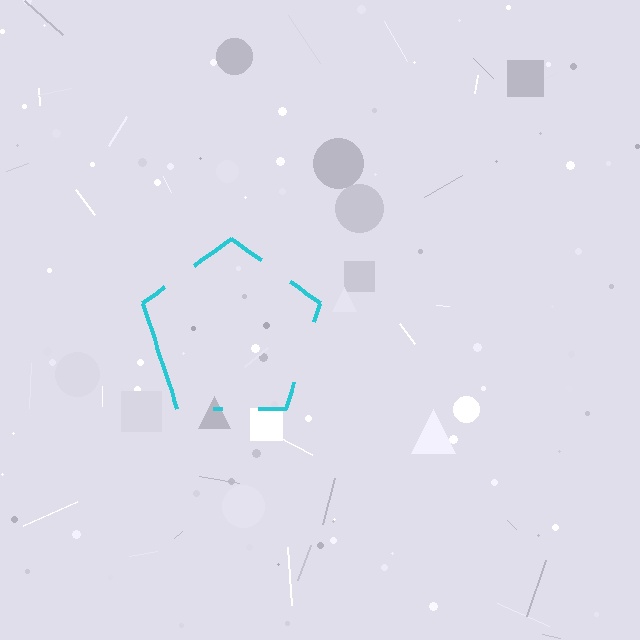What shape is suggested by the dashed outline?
The dashed outline suggests a pentagon.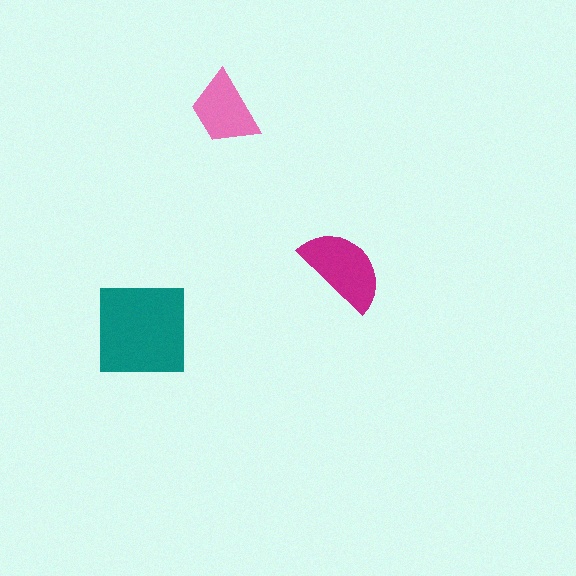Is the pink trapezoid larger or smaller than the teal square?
Smaller.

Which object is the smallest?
The pink trapezoid.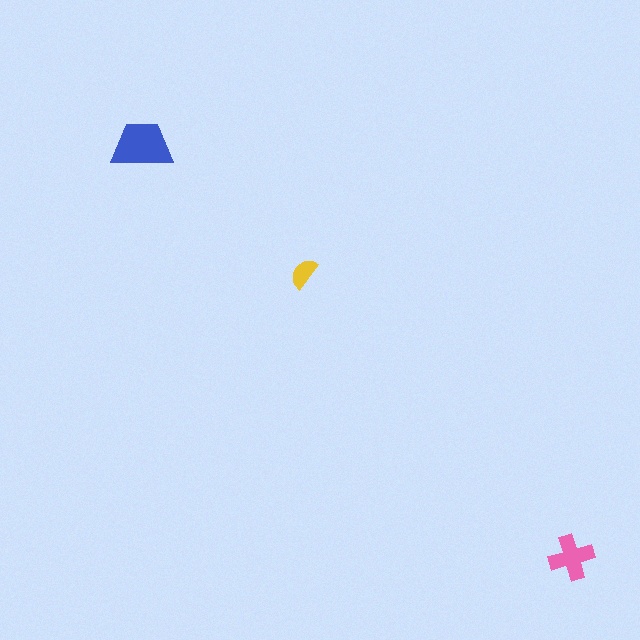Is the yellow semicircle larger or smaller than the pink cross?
Smaller.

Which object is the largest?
The blue trapezoid.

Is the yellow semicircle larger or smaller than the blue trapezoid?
Smaller.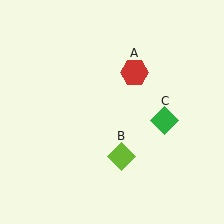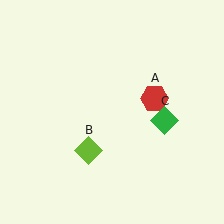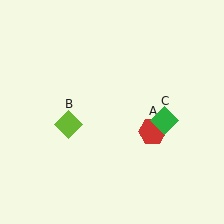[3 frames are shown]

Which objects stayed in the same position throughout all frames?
Green diamond (object C) remained stationary.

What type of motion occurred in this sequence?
The red hexagon (object A), lime diamond (object B) rotated clockwise around the center of the scene.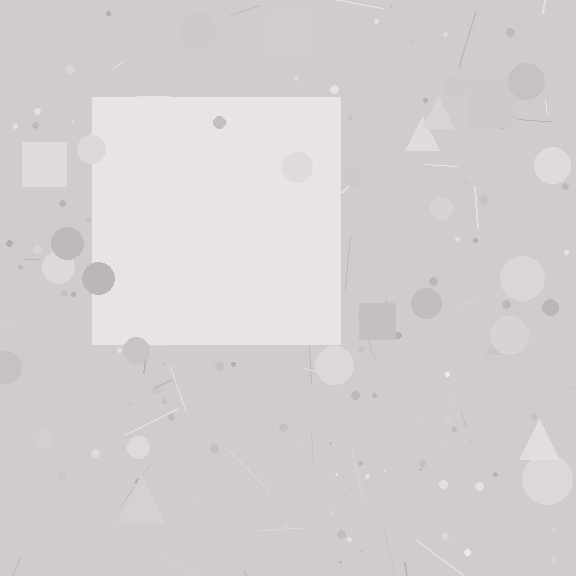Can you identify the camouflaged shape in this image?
The camouflaged shape is a square.